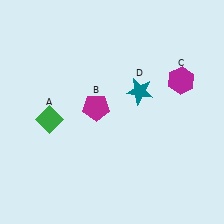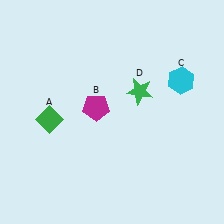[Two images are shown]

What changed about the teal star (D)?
In Image 1, D is teal. In Image 2, it changed to green.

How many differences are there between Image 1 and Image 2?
There are 2 differences between the two images.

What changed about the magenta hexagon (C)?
In Image 1, C is magenta. In Image 2, it changed to cyan.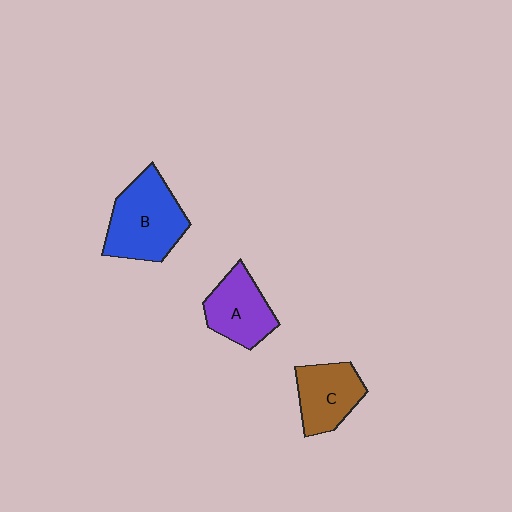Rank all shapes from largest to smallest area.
From largest to smallest: B (blue), A (purple), C (brown).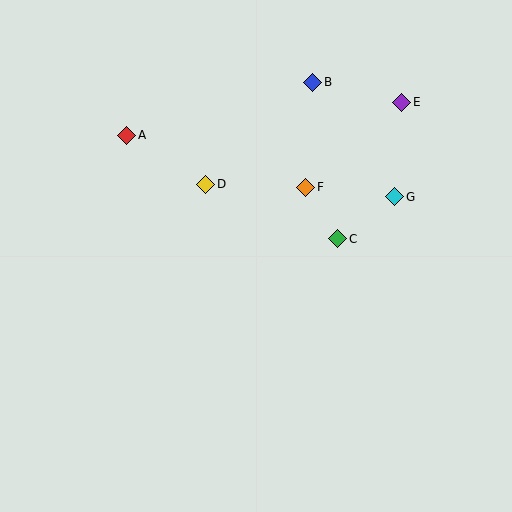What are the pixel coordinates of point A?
Point A is at (127, 135).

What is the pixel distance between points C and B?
The distance between C and B is 158 pixels.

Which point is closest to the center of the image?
Point C at (338, 239) is closest to the center.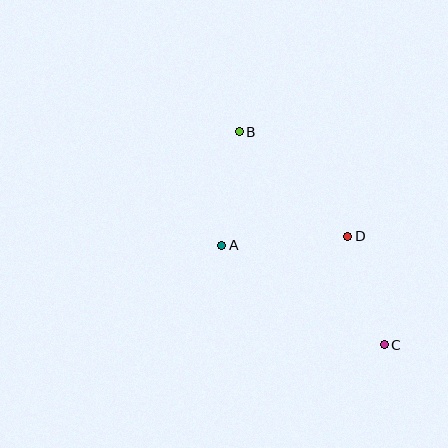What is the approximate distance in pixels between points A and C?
The distance between A and C is approximately 190 pixels.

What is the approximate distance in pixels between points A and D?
The distance between A and D is approximately 126 pixels.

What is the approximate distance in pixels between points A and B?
The distance between A and B is approximately 115 pixels.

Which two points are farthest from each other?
Points B and C are farthest from each other.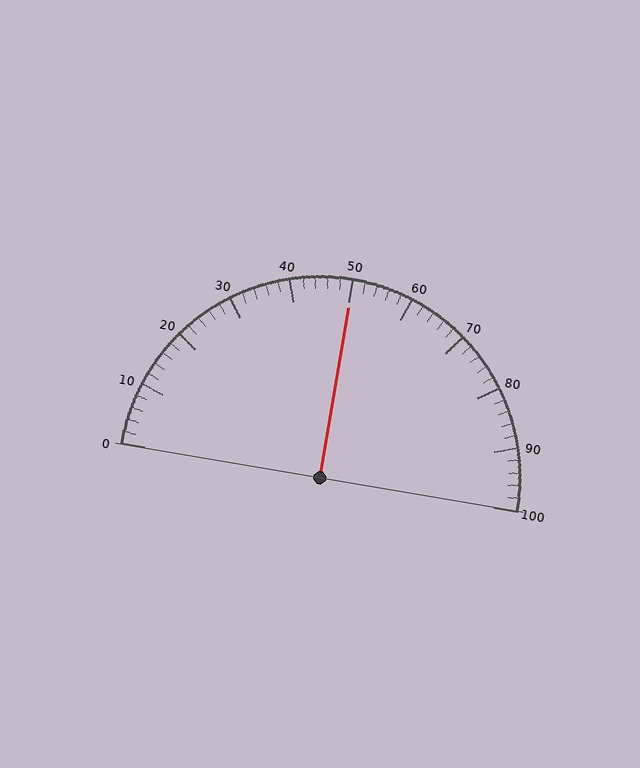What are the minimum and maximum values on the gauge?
The gauge ranges from 0 to 100.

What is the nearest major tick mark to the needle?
The nearest major tick mark is 50.